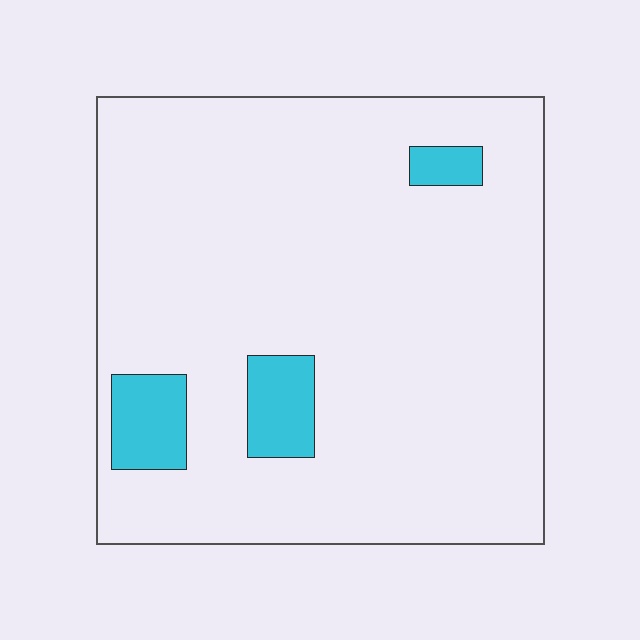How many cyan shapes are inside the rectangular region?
3.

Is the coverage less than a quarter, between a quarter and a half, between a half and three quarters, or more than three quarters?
Less than a quarter.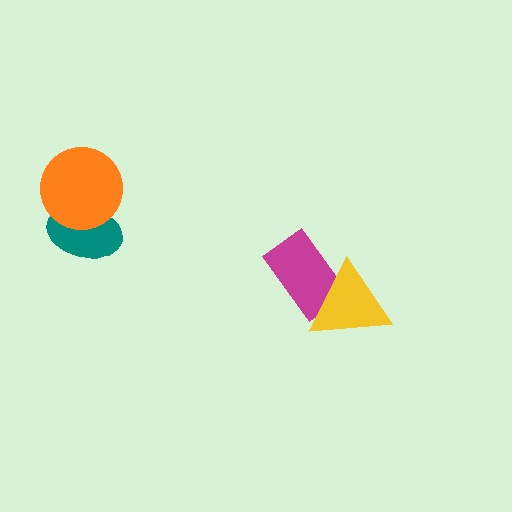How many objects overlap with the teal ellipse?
1 object overlaps with the teal ellipse.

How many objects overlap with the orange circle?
1 object overlaps with the orange circle.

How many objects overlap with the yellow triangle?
1 object overlaps with the yellow triangle.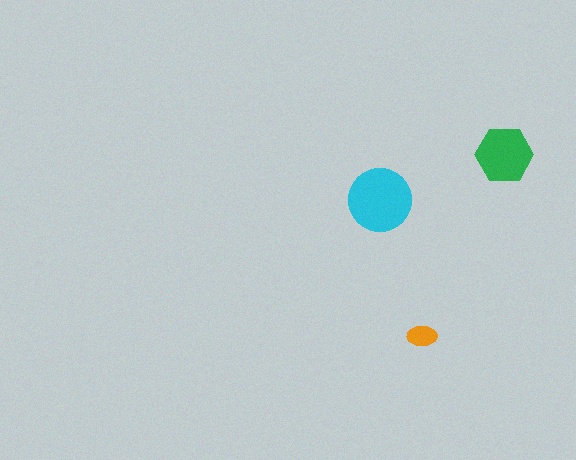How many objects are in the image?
There are 3 objects in the image.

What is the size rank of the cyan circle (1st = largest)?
1st.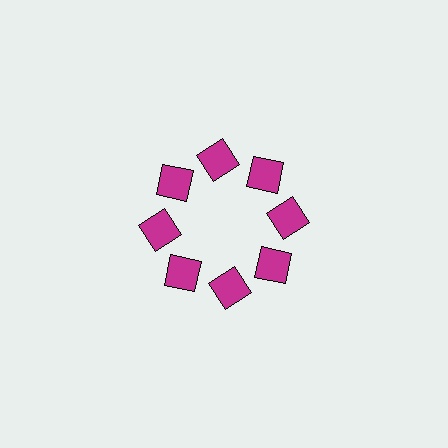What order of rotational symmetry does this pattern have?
This pattern has 8-fold rotational symmetry.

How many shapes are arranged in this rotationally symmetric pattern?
There are 8 shapes, arranged in 8 groups of 1.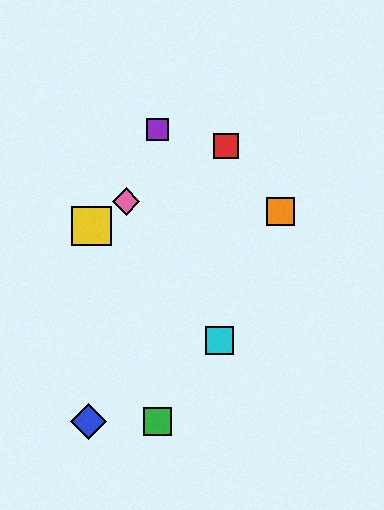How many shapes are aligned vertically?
2 shapes (the green square, the purple square) are aligned vertically.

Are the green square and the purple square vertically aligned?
Yes, both are at x≈157.